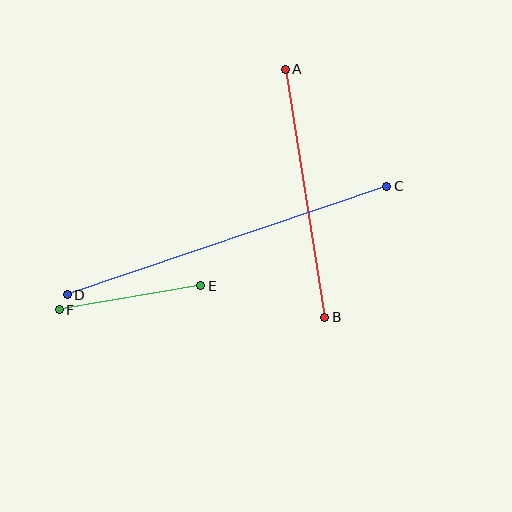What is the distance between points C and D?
The distance is approximately 337 pixels.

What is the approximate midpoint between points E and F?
The midpoint is at approximately (130, 298) pixels.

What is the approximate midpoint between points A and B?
The midpoint is at approximately (305, 193) pixels.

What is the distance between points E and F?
The distance is approximately 143 pixels.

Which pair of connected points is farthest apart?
Points C and D are farthest apart.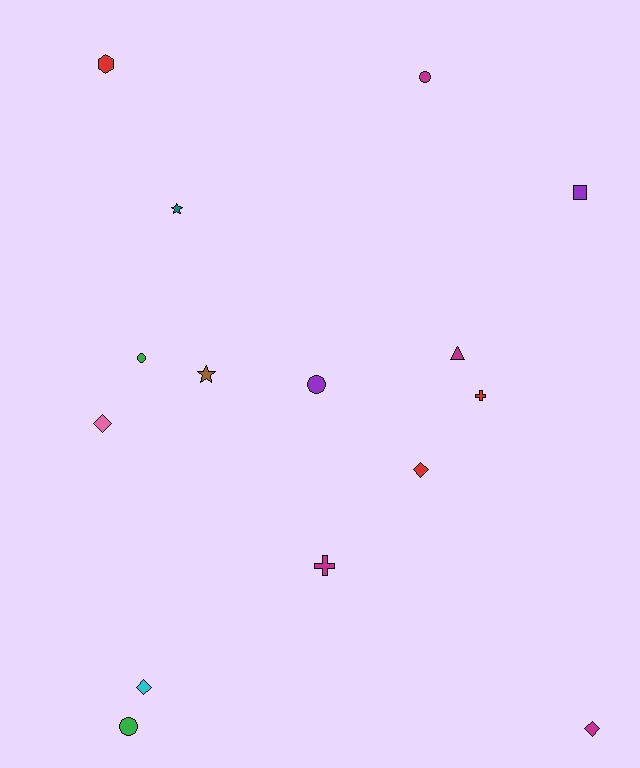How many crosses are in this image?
There are 2 crosses.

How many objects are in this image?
There are 15 objects.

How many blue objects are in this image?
There are no blue objects.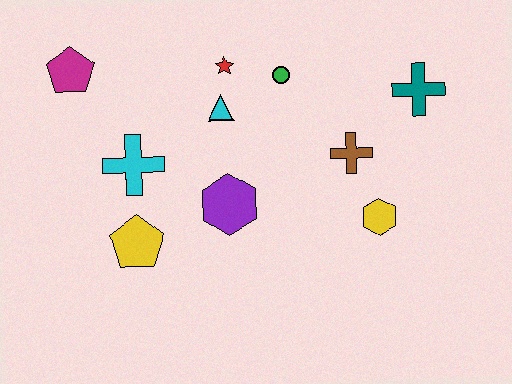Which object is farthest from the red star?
The yellow hexagon is farthest from the red star.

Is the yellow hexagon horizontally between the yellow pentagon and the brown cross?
No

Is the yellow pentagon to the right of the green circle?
No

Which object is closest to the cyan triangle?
The red star is closest to the cyan triangle.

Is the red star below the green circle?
No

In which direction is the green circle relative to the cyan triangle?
The green circle is to the right of the cyan triangle.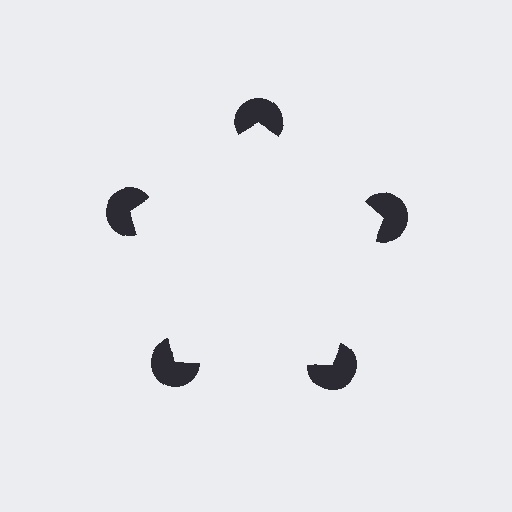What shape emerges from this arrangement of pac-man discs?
An illusory pentagon — its edges are inferred from the aligned wedge cuts in the pac-man discs, not physically drawn.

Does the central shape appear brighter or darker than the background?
It typically appears slightly brighter than the background, even though no actual brightness change is drawn.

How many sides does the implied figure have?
5 sides.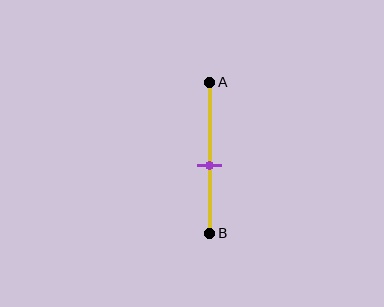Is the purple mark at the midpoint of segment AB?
No, the mark is at about 55% from A, not at the 50% midpoint.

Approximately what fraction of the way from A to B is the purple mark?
The purple mark is approximately 55% of the way from A to B.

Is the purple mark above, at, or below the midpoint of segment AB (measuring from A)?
The purple mark is below the midpoint of segment AB.